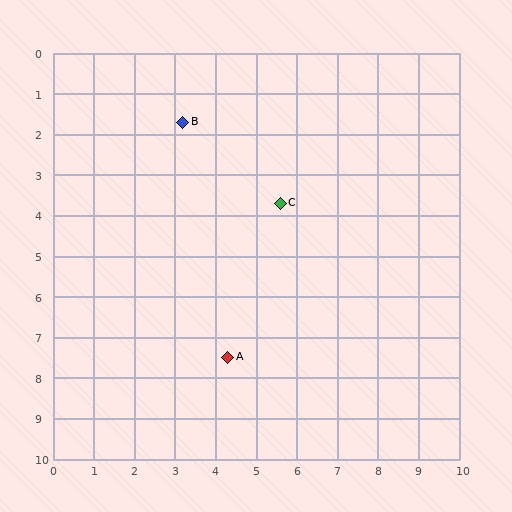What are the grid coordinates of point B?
Point B is at approximately (3.2, 1.7).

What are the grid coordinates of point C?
Point C is at approximately (5.6, 3.7).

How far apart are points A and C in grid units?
Points A and C are about 4.0 grid units apart.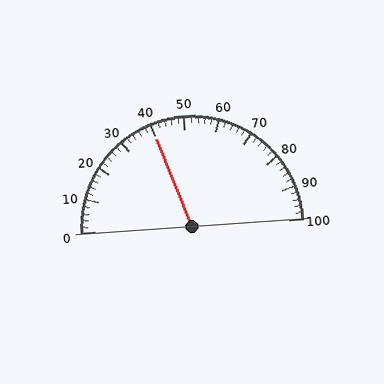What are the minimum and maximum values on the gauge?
The gauge ranges from 0 to 100.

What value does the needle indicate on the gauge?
The needle indicates approximately 40.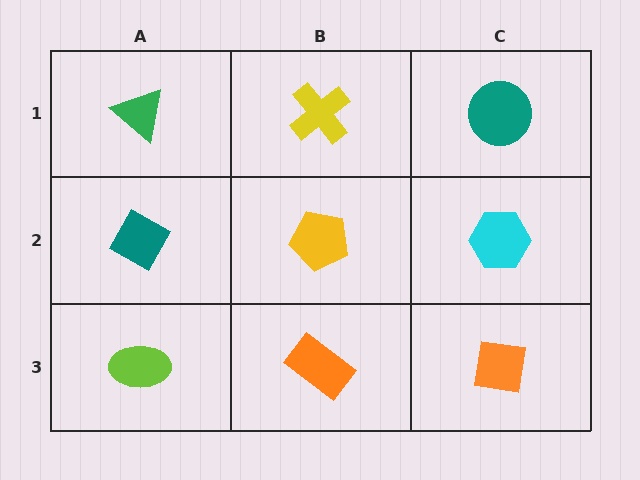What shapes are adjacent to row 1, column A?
A teal diamond (row 2, column A), a yellow cross (row 1, column B).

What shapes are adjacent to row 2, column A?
A green triangle (row 1, column A), a lime ellipse (row 3, column A), a yellow pentagon (row 2, column B).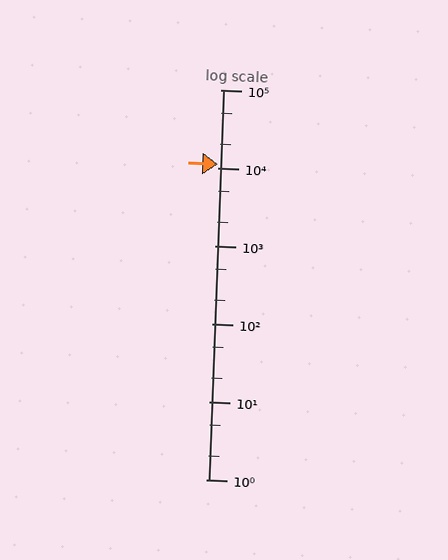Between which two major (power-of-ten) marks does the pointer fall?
The pointer is between 10000 and 100000.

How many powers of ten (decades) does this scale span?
The scale spans 5 decades, from 1 to 100000.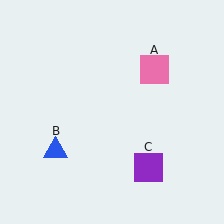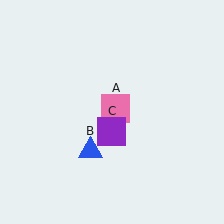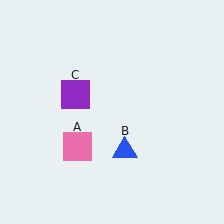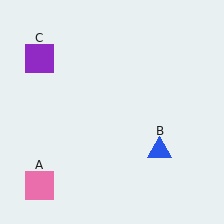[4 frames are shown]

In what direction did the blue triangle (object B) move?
The blue triangle (object B) moved right.